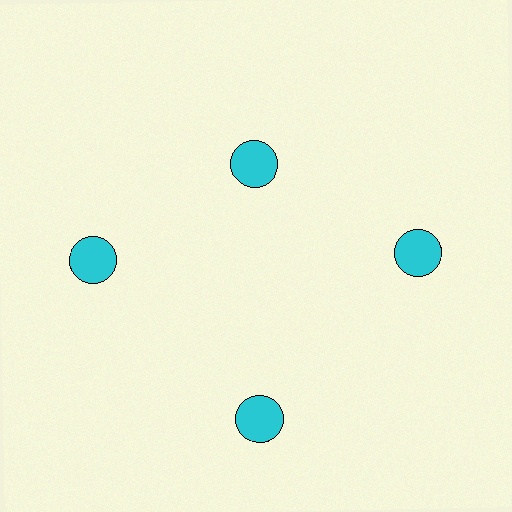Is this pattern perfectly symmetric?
No. The 4 cyan circles are arranged in a ring, but one element near the 12 o'clock position is pulled inward toward the center, breaking the 4-fold rotational symmetry.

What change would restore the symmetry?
The symmetry would be restored by moving it outward, back onto the ring so that all 4 circles sit at equal angles and equal distance from the center.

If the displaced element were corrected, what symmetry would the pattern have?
It would have 4-fold rotational symmetry — the pattern would map onto itself every 90 degrees.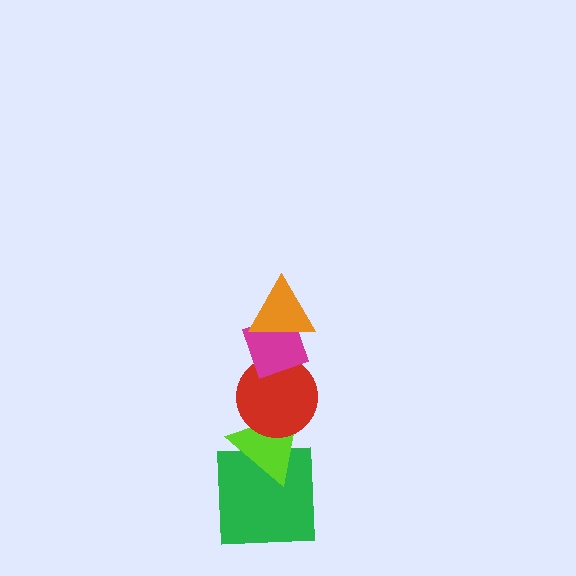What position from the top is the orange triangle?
The orange triangle is 1st from the top.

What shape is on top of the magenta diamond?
The orange triangle is on top of the magenta diamond.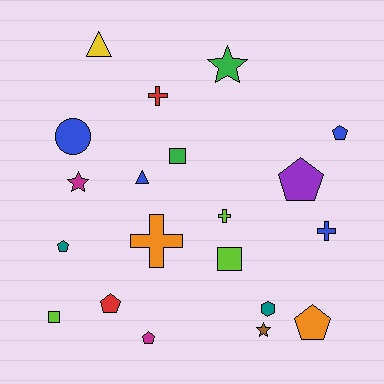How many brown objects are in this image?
There is 1 brown object.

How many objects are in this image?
There are 20 objects.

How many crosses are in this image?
There are 4 crosses.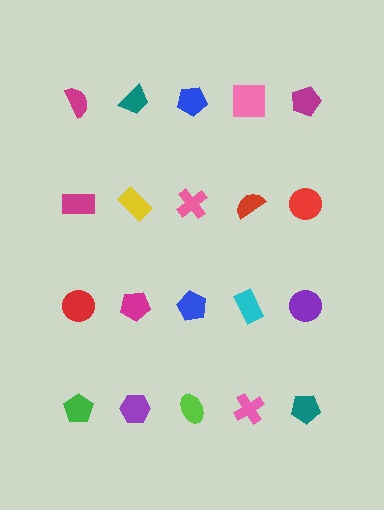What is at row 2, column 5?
A red circle.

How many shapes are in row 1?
5 shapes.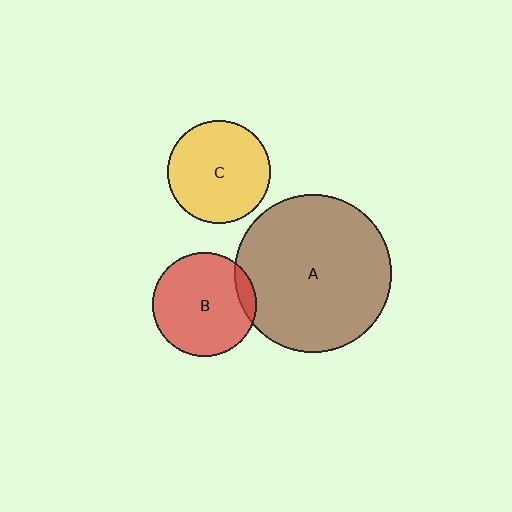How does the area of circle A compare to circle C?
Approximately 2.3 times.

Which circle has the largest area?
Circle A (brown).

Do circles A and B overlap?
Yes.